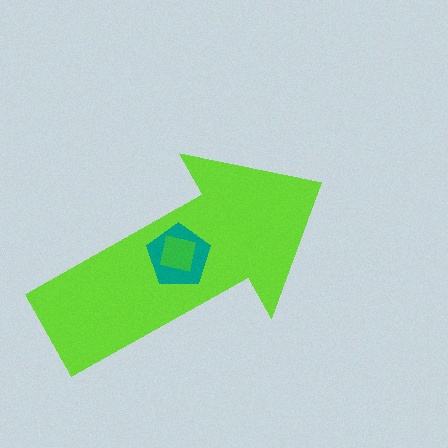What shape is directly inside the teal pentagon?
The green square.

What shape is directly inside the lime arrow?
The teal pentagon.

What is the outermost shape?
The lime arrow.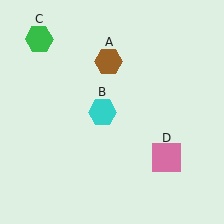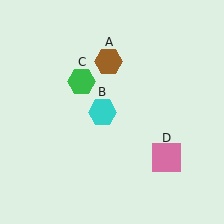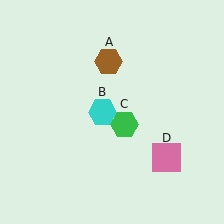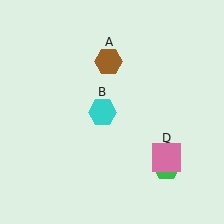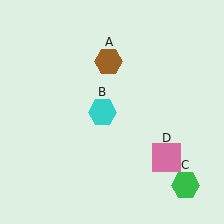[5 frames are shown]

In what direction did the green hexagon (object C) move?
The green hexagon (object C) moved down and to the right.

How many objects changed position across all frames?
1 object changed position: green hexagon (object C).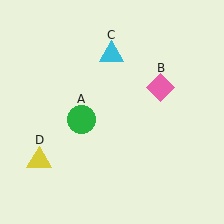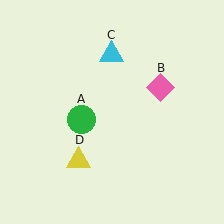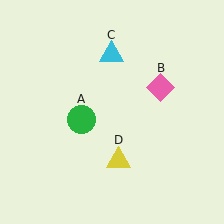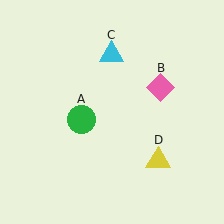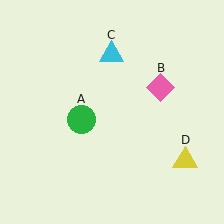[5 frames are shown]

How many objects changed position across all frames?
1 object changed position: yellow triangle (object D).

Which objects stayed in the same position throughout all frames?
Green circle (object A) and pink diamond (object B) and cyan triangle (object C) remained stationary.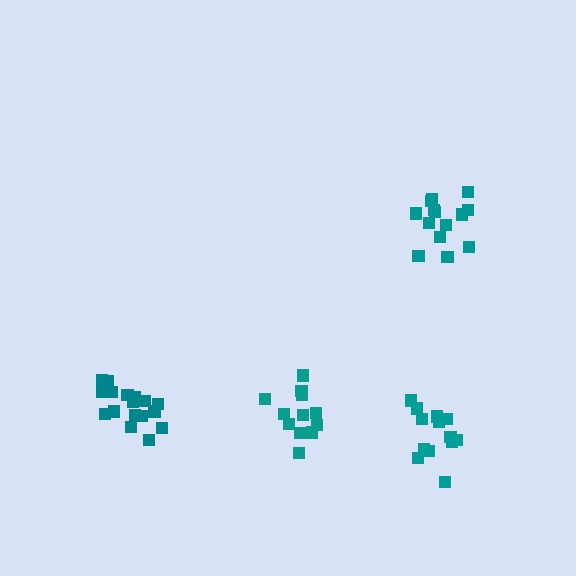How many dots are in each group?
Group 1: 14 dots, Group 2: 17 dots, Group 3: 12 dots, Group 4: 13 dots (56 total).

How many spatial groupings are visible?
There are 4 spatial groupings.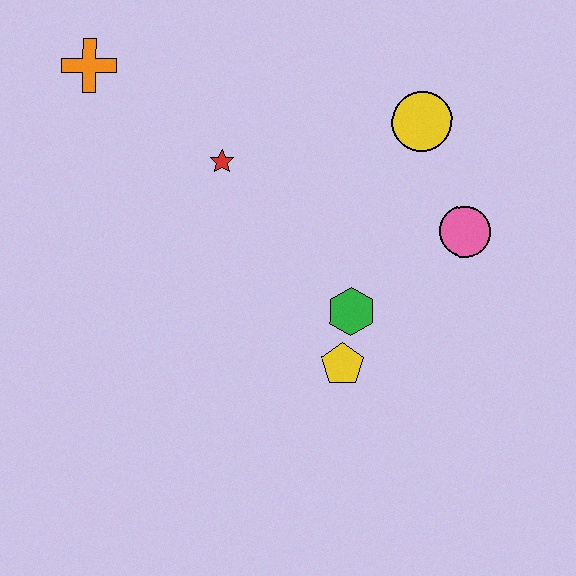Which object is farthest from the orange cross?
The pink circle is farthest from the orange cross.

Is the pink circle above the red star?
No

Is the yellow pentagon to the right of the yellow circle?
No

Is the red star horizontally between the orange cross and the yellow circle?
Yes